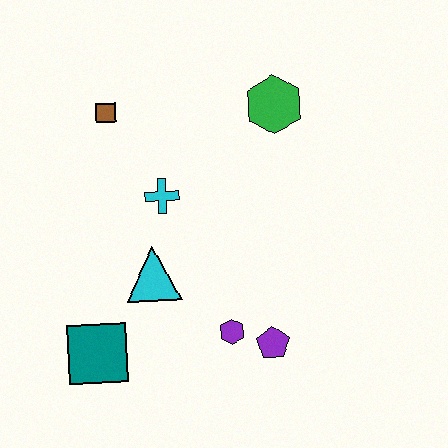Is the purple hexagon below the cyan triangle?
Yes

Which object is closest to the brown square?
The cyan cross is closest to the brown square.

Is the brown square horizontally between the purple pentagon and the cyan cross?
No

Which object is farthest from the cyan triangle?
The green hexagon is farthest from the cyan triangle.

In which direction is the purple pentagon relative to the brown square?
The purple pentagon is below the brown square.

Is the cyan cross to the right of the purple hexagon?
No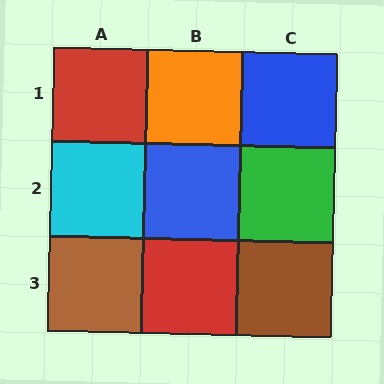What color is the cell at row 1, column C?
Blue.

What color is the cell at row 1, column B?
Orange.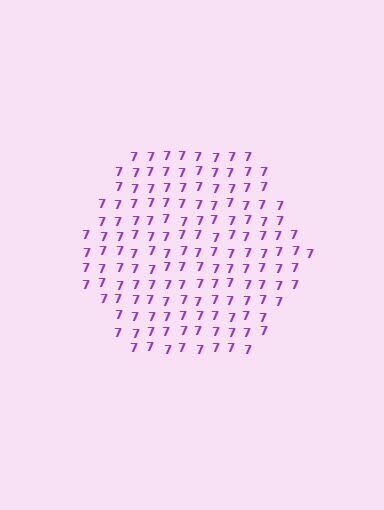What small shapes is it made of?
It is made of small digit 7's.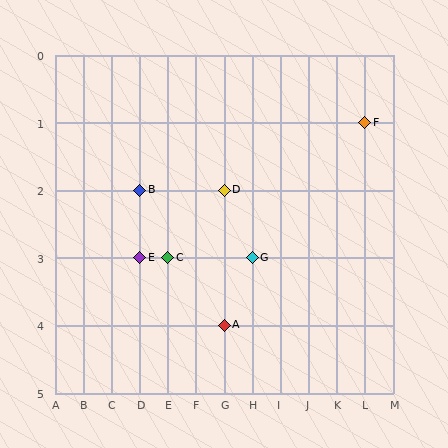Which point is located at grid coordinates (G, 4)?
Point A is at (G, 4).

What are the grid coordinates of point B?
Point B is at grid coordinates (D, 2).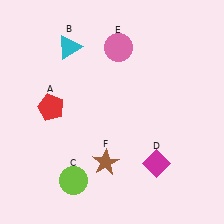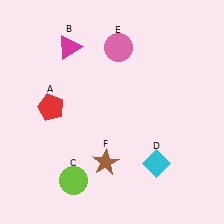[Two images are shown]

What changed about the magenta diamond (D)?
In Image 1, D is magenta. In Image 2, it changed to cyan.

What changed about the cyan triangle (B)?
In Image 1, B is cyan. In Image 2, it changed to magenta.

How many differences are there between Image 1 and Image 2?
There are 2 differences between the two images.